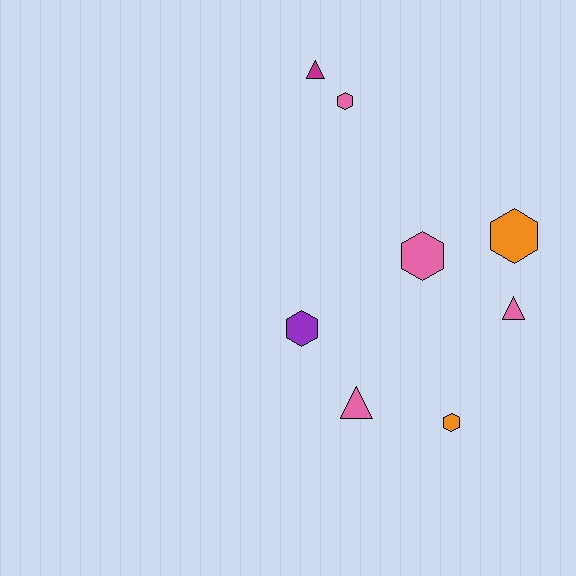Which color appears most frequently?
Pink, with 4 objects.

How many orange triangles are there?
There are no orange triangles.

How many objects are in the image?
There are 8 objects.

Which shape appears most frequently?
Hexagon, with 5 objects.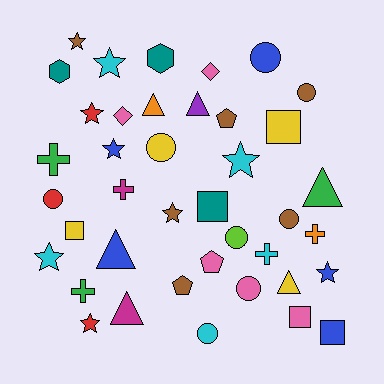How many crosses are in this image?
There are 5 crosses.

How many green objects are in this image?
There are 3 green objects.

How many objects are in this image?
There are 40 objects.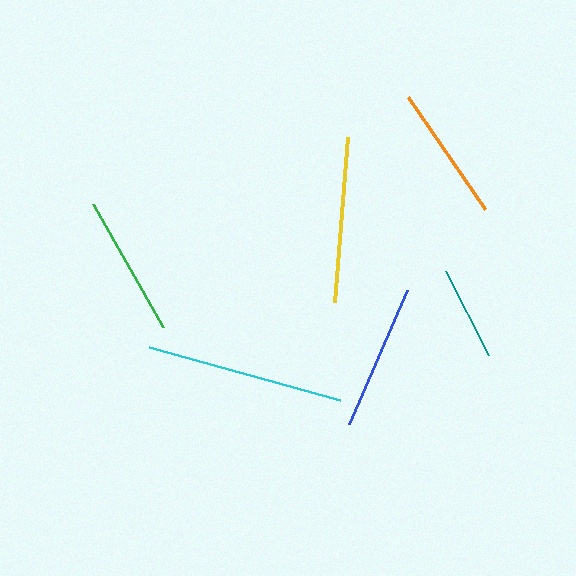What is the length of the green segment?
The green segment is approximately 141 pixels long.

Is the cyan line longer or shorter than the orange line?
The cyan line is longer than the orange line.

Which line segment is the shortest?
The teal line is the shortest at approximately 95 pixels.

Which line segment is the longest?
The cyan line is the longest at approximately 198 pixels.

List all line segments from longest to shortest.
From longest to shortest: cyan, yellow, blue, green, orange, teal.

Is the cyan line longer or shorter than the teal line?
The cyan line is longer than the teal line.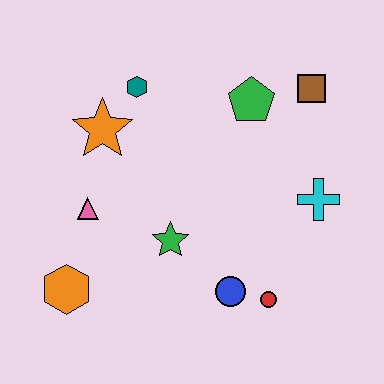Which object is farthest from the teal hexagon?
The red circle is farthest from the teal hexagon.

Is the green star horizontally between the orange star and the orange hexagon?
No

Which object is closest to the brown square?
The green pentagon is closest to the brown square.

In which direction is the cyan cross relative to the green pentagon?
The cyan cross is below the green pentagon.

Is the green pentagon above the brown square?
No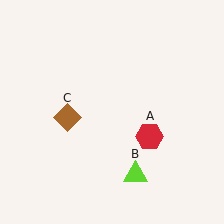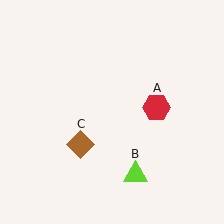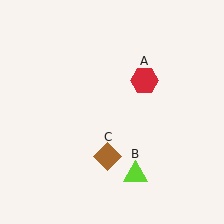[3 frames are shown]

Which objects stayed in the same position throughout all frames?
Lime triangle (object B) remained stationary.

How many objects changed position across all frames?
2 objects changed position: red hexagon (object A), brown diamond (object C).